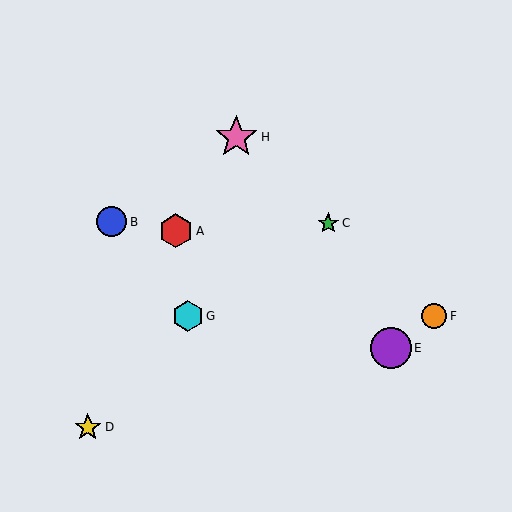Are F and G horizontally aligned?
Yes, both are at y≈316.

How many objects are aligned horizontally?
2 objects (F, G) are aligned horizontally.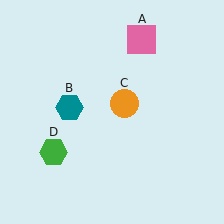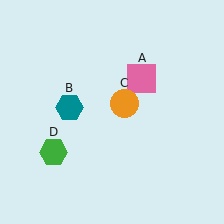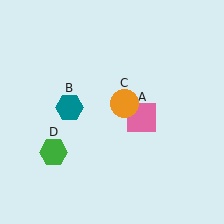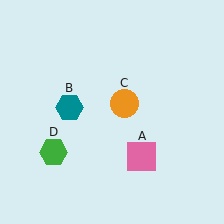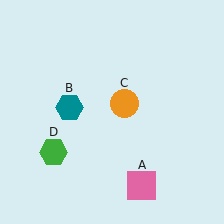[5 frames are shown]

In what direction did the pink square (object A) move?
The pink square (object A) moved down.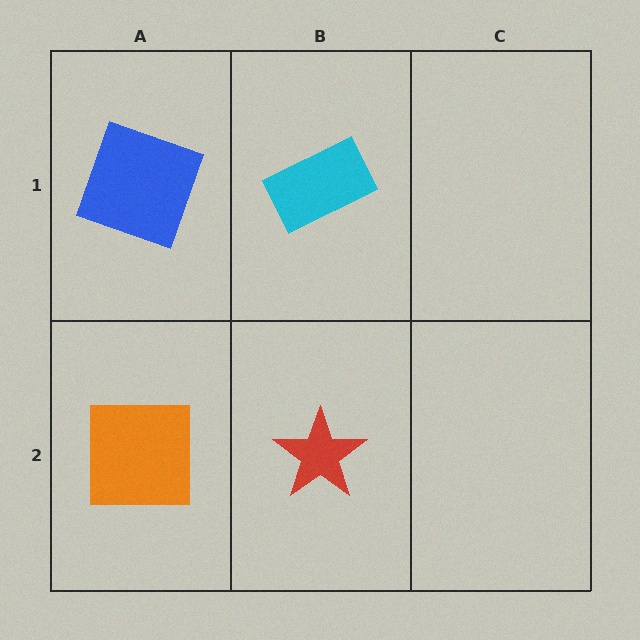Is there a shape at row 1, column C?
No, that cell is empty.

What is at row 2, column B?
A red star.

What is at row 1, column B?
A cyan rectangle.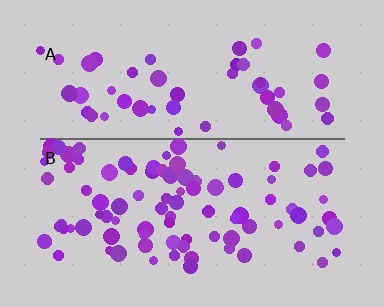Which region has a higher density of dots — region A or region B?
B (the bottom).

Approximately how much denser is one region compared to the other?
Approximately 1.8× — region B over region A.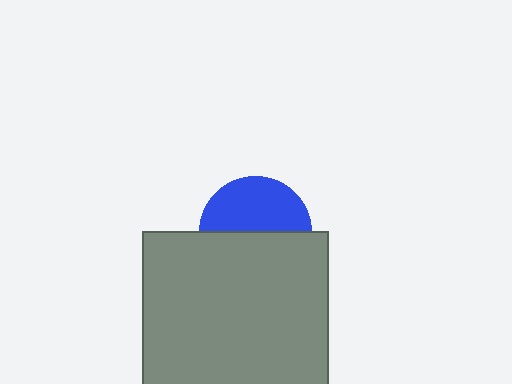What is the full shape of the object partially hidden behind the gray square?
The partially hidden object is a blue circle.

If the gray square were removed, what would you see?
You would see the complete blue circle.